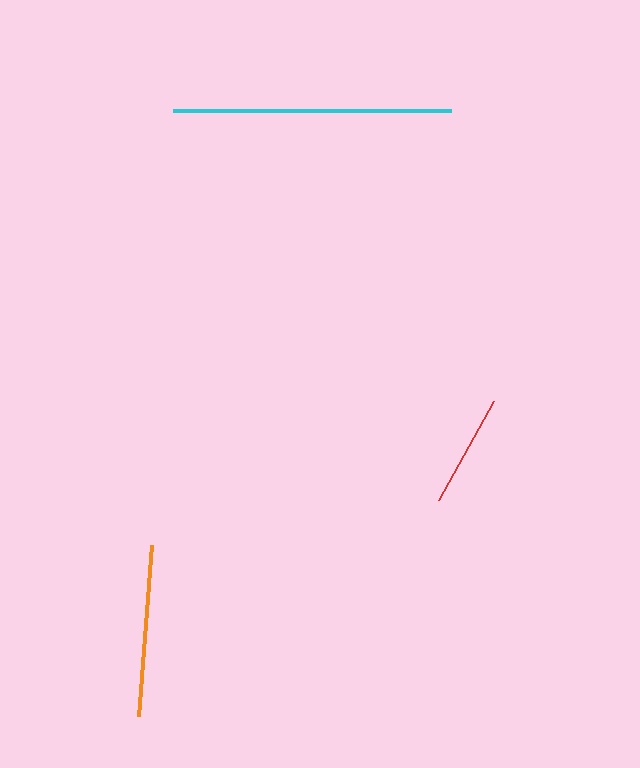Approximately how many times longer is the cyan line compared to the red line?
The cyan line is approximately 2.4 times the length of the red line.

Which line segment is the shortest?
The red line is the shortest at approximately 114 pixels.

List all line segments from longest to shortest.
From longest to shortest: cyan, orange, red.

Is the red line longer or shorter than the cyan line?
The cyan line is longer than the red line.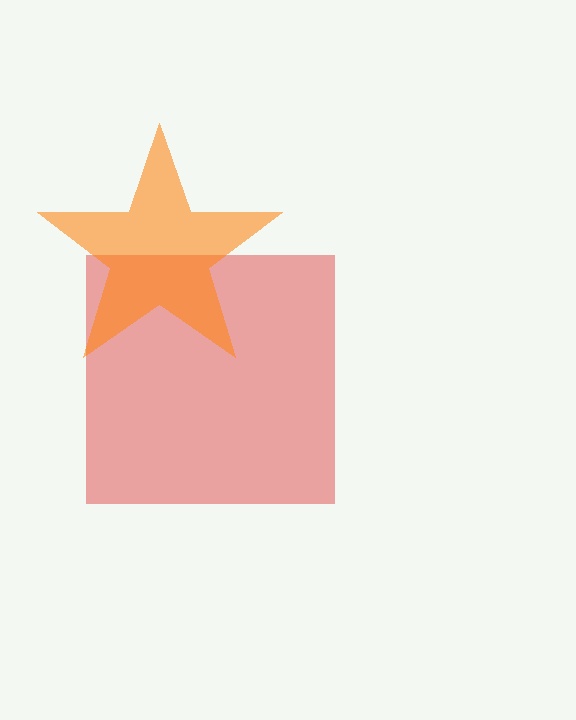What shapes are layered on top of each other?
The layered shapes are: a red square, an orange star.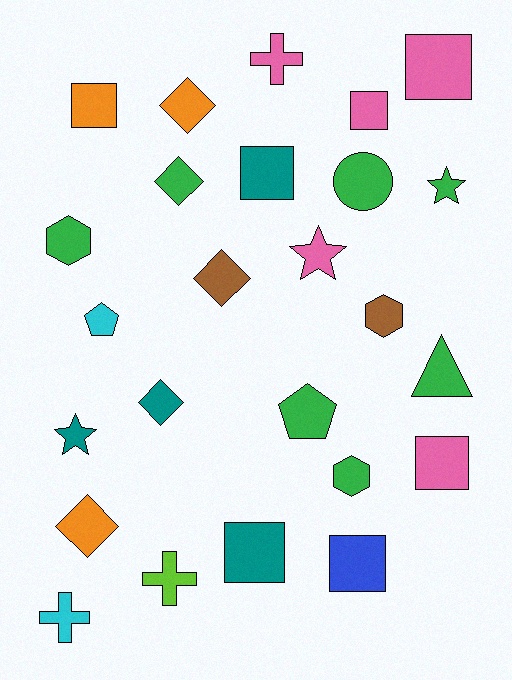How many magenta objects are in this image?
There are no magenta objects.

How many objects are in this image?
There are 25 objects.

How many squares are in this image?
There are 7 squares.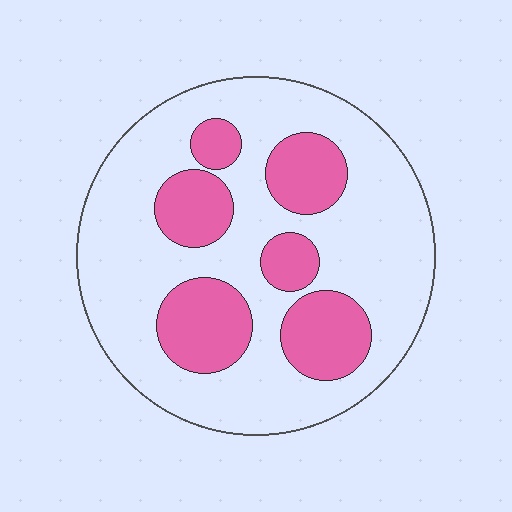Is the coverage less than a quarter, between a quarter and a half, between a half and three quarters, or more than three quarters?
Between a quarter and a half.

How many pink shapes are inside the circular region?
6.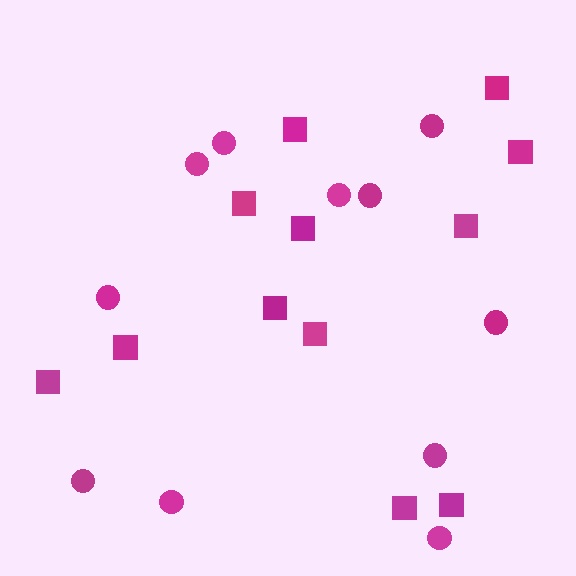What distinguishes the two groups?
There are 2 groups: one group of squares (12) and one group of circles (11).